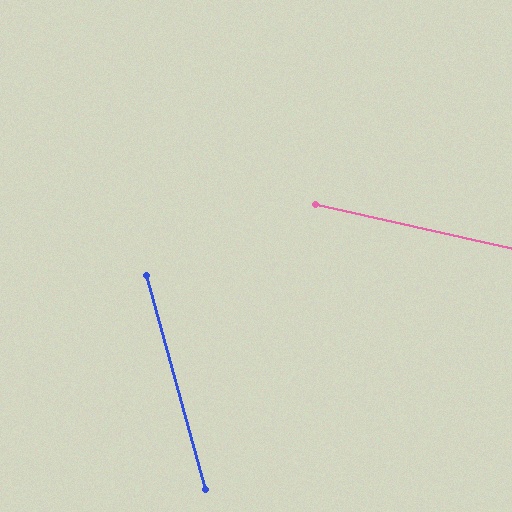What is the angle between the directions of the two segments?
Approximately 62 degrees.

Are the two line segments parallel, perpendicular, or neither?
Neither parallel nor perpendicular — they differ by about 62°.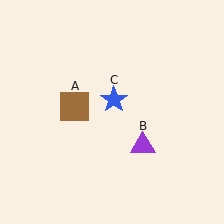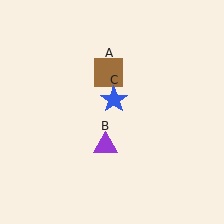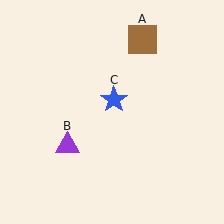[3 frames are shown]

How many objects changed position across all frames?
2 objects changed position: brown square (object A), purple triangle (object B).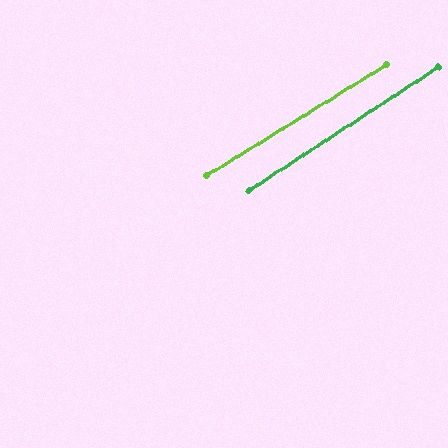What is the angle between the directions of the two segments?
Approximately 1 degree.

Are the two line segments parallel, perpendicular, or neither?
Parallel — their directions differ by only 1.5°.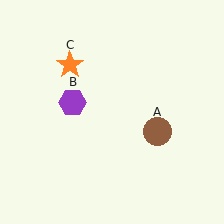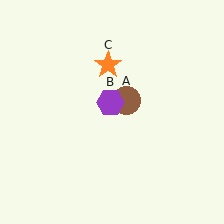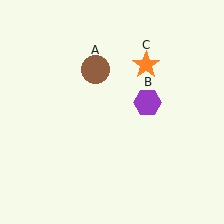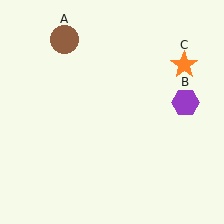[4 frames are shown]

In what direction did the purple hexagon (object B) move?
The purple hexagon (object B) moved right.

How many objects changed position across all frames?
3 objects changed position: brown circle (object A), purple hexagon (object B), orange star (object C).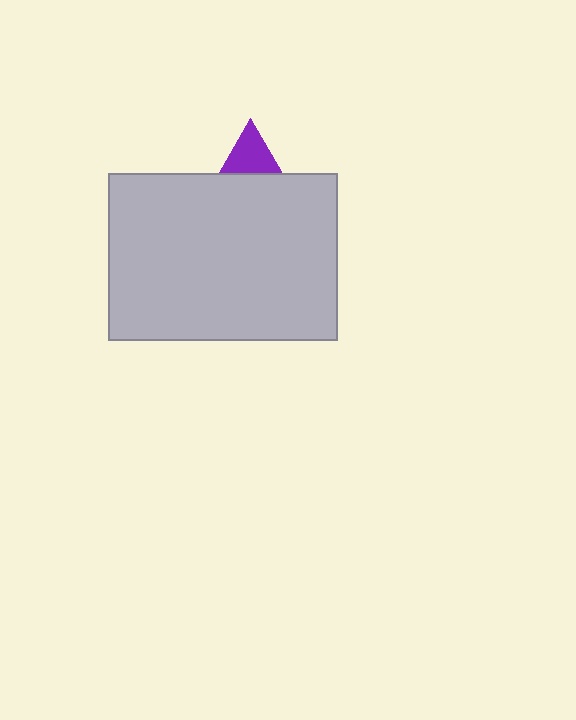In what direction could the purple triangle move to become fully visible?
The purple triangle could move up. That would shift it out from behind the light gray rectangle entirely.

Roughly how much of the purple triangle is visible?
A small part of it is visible (roughly 32%).